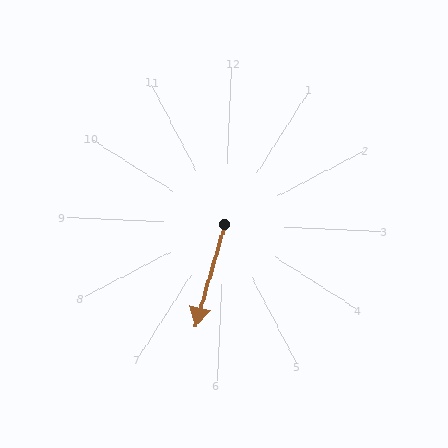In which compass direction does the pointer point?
South.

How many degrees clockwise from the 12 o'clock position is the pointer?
Approximately 193 degrees.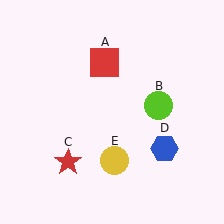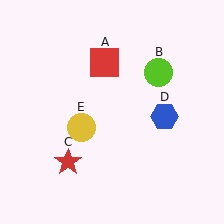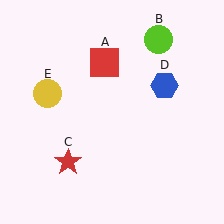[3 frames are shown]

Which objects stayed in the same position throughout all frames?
Red square (object A) and red star (object C) remained stationary.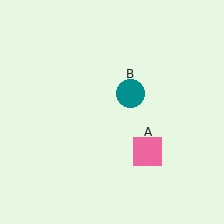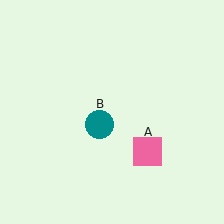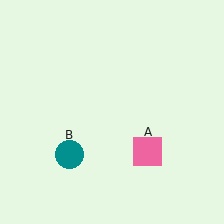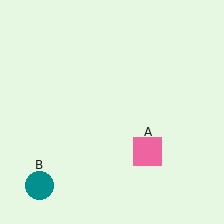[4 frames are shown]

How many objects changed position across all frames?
1 object changed position: teal circle (object B).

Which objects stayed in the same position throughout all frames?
Pink square (object A) remained stationary.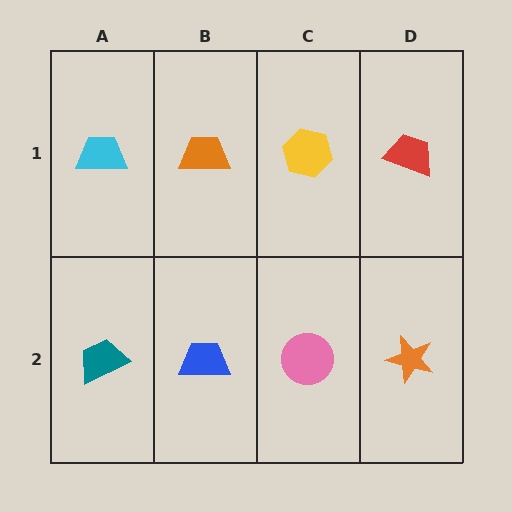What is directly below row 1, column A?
A teal trapezoid.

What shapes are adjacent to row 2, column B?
An orange trapezoid (row 1, column B), a teal trapezoid (row 2, column A), a pink circle (row 2, column C).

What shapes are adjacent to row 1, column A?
A teal trapezoid (row 2, column A), an orange trapezoid (row 1, column B).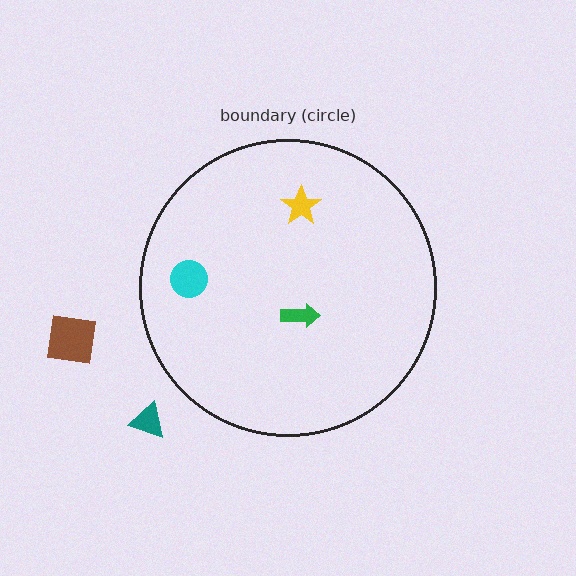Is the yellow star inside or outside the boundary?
Inside.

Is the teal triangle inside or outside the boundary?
Outside.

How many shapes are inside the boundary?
3 inside, 2 outside.